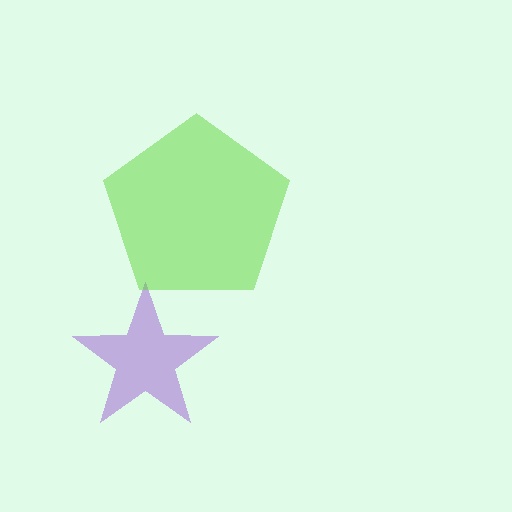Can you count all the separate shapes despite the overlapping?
Yes, there are 2 separate shapes.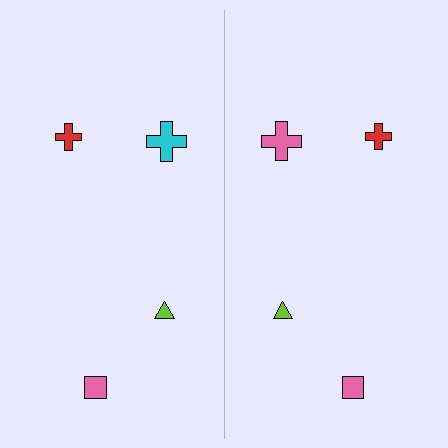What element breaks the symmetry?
The pink cross on the right side breaks the symmetry — its mirror counterpart is cyan.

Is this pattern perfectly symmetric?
No, the pattern is not perfectly symmetric. The pink cross on the right side breaks the symmetry — its mirror counterpart is cyan.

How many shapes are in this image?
There are 8 shapes in this image.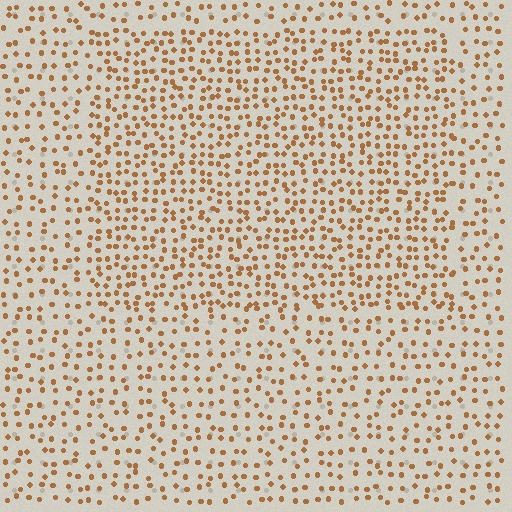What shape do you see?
I see a rectangle.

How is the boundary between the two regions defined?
The boundary is defined by a change in element density (approximately 1.7x ratio). All elements are the same color, size, and shape.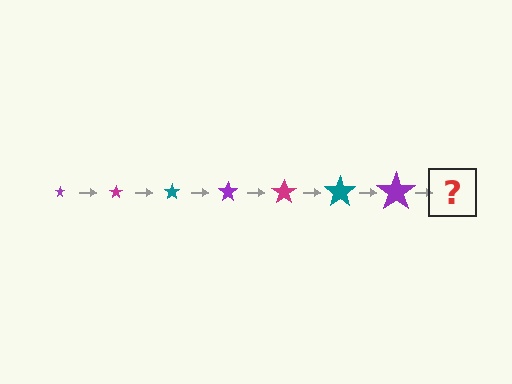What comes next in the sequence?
The next element should be a magenta star, larger than the previous one.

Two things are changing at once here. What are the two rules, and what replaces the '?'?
The two rules are that the star grows larger each step and the color cycles through purple, magenta, and teal. The '?' should be a magenta star, larger than the previous one.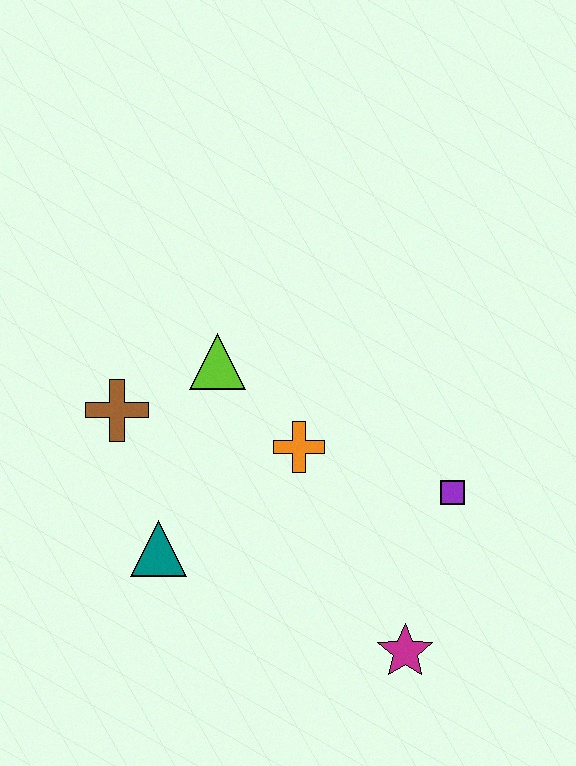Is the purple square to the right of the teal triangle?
Yes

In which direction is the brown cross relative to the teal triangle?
The brown cross is above the teal triangle.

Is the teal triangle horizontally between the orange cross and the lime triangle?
No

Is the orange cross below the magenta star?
No